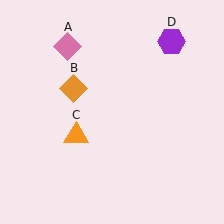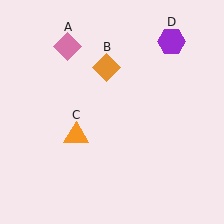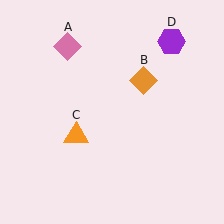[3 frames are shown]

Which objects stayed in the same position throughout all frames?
Pink diamond (object A) and orange triangle (object C) and purple hexagon (object D) remained stationary.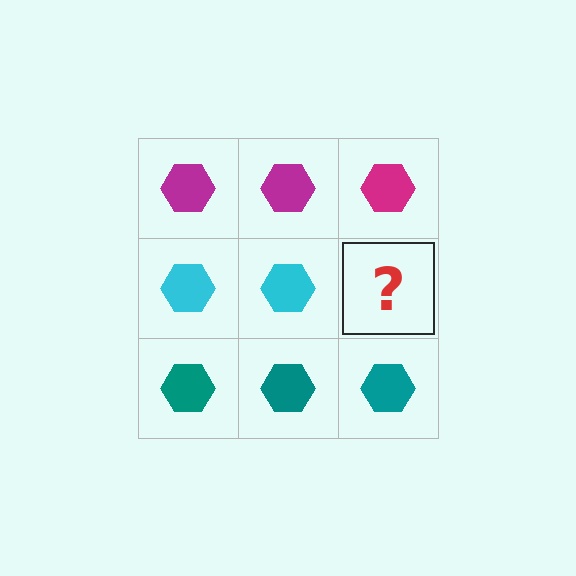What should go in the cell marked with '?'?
The missing cell should contain a cyan hexagon.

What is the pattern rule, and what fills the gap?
The rule is that each row has a consistent color. The gap should be filled with a cyan hexagon.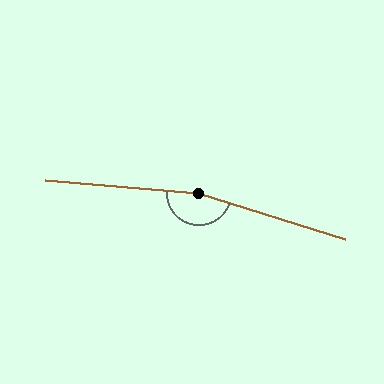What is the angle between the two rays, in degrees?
Approximately 167 degrees.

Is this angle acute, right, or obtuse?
It is obtuse.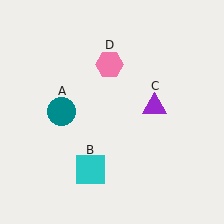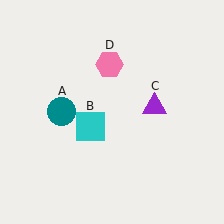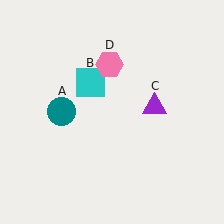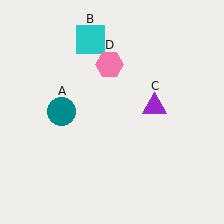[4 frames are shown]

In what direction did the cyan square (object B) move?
The cyan square (object B) moved up.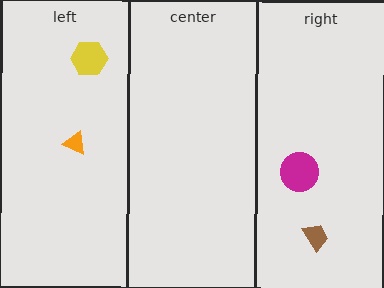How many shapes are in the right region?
2.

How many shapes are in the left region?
2.